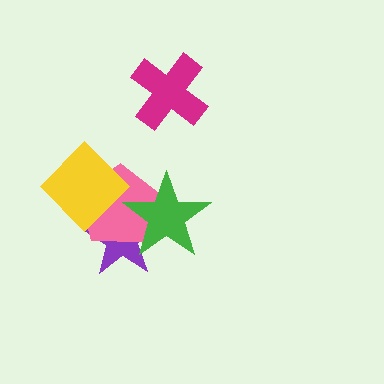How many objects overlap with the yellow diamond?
2 objects overlap with the yellow diamond.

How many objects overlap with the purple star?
3 objects overlap with the purple star.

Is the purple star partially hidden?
Yes, it is partially covered by another shape.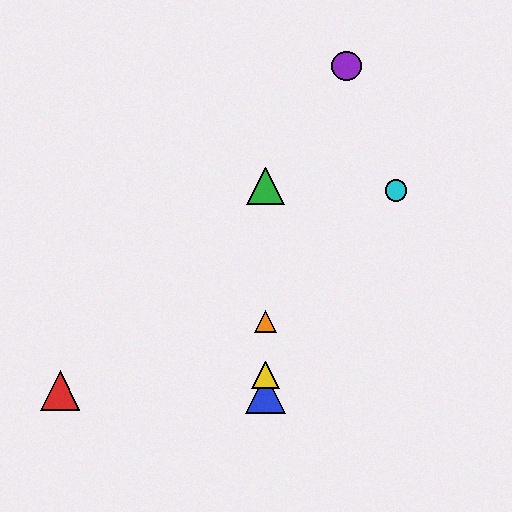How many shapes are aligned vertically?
4 shapes (the blue triangle, the green triangle, the yellow triangle, the orange triangle) are aligned vertically.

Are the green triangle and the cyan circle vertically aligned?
No, the green triangle is at x≈266 and the cyan circle is at x≈396.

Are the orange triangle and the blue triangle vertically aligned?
Yes, both are at x≈266.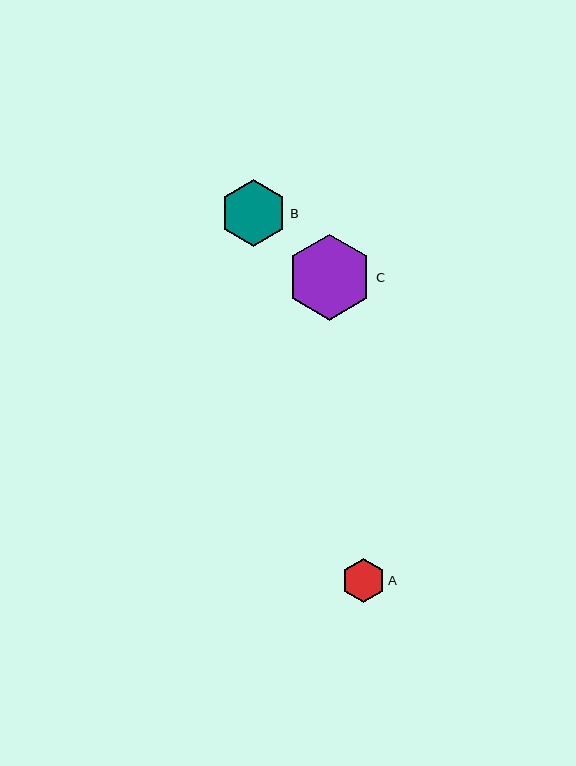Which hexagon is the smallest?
Hexagon A is the smallest with a size of approximately 44 pixels.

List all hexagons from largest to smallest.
From largest to smallest: C, B, A.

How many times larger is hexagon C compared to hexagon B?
Hexagon C is approximately 1.3 times the size of hexagon B.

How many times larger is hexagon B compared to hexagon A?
Hexagon B is approximately 1.5 times the size of hexagon A.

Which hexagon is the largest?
Hexagon C is the largest with a size of approximately 86 pixels.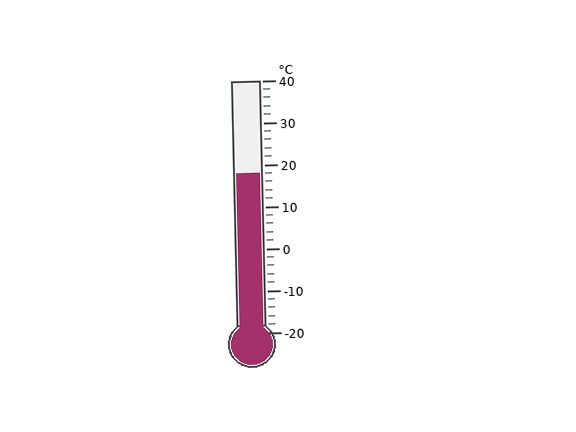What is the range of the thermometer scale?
The thermometer scale ranges from -20°C to 40°C.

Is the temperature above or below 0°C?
The temperature is above 0°C.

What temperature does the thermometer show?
The thermometer shows approximately 18°C.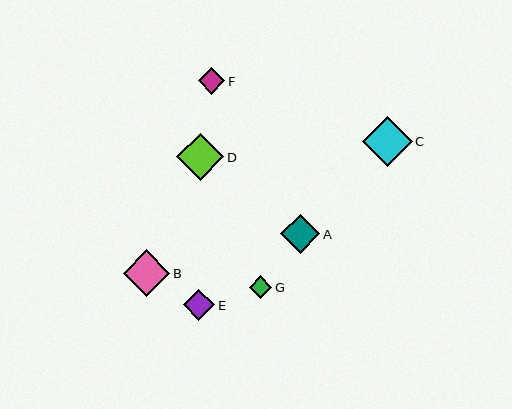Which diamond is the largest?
Diamond C is the largest with a size of approximately 50 pixels.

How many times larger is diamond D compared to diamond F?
Diamond D is approximately 1.8 times the size of diamond F.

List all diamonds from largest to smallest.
From largest to smallest: C, D, B, A, E, F, G.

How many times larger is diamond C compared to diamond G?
Diamond C is approximately 2.2 times the size of diamond G.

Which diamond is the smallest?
Diamond G is the smallest with a size of approximately 22 pixels.